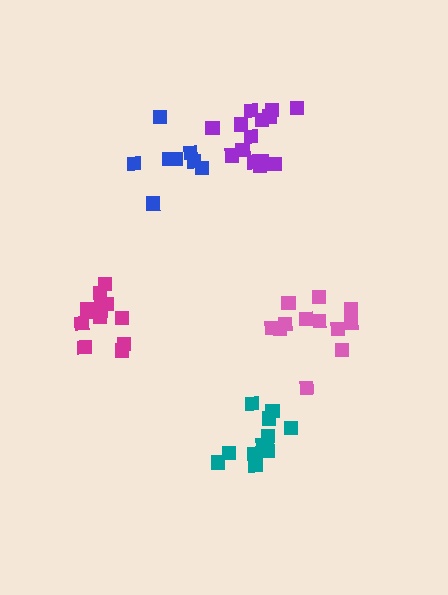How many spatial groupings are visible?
There are 5 spatial groupings.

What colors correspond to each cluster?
The clusters are colored: pink, purple, blue, teal, magenta.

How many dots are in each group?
Group 1: 12 dots, Group 2: 14 dots, Group 3: 8 dots, Group 4: 12 dots, Group 5: 13 dots (59 total).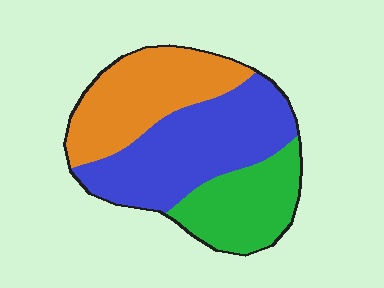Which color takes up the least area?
Green, at roughly 25%.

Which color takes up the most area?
Blue, at roughly 40%.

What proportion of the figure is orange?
Orange takes up between a quarter and a half of the figure.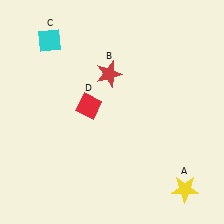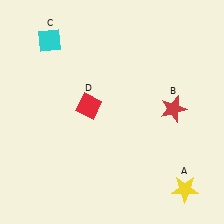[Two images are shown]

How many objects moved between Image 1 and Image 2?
1 object moved between the two images.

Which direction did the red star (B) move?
The red star (B) moved right.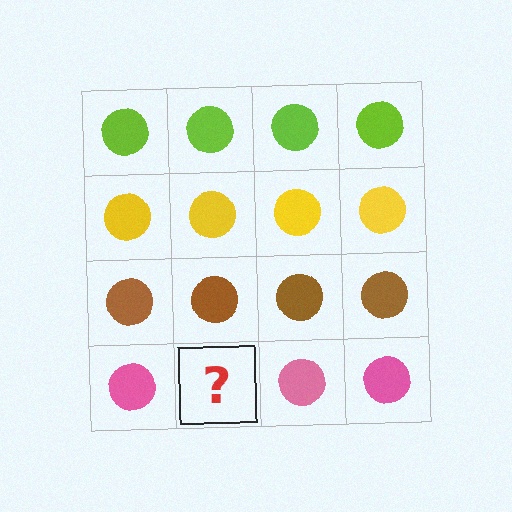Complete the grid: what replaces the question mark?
The question mark should be replaced with a pink circle.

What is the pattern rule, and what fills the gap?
The rule is that each row has a consistent color. The gap should be filled with a pink circle.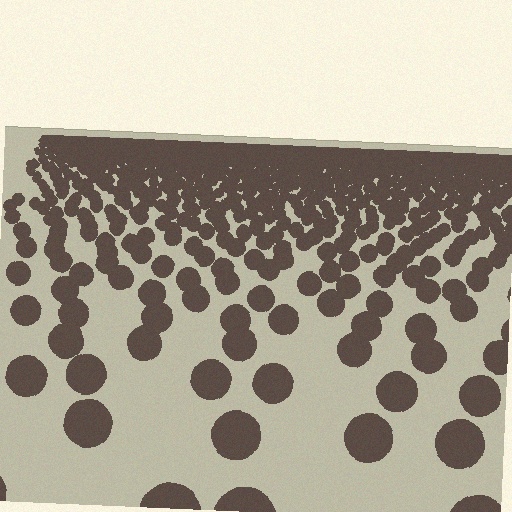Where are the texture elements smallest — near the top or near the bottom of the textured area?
Near the top.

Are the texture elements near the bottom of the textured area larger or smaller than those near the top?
Larger. Near the bottom, elements are closer to the viewer and appear at a bigger on-screen size.